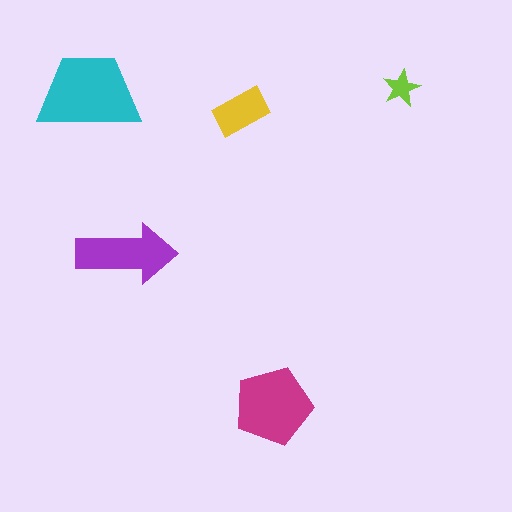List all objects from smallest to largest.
The lime star, the yellow rectangle, the purple arrow, the magenta pentagon, the cyan trapezoid.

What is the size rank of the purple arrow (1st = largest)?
3rd.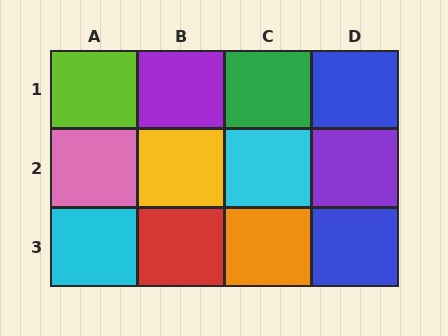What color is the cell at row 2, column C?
Cyan.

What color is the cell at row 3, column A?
Cyan.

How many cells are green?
1 cell is green.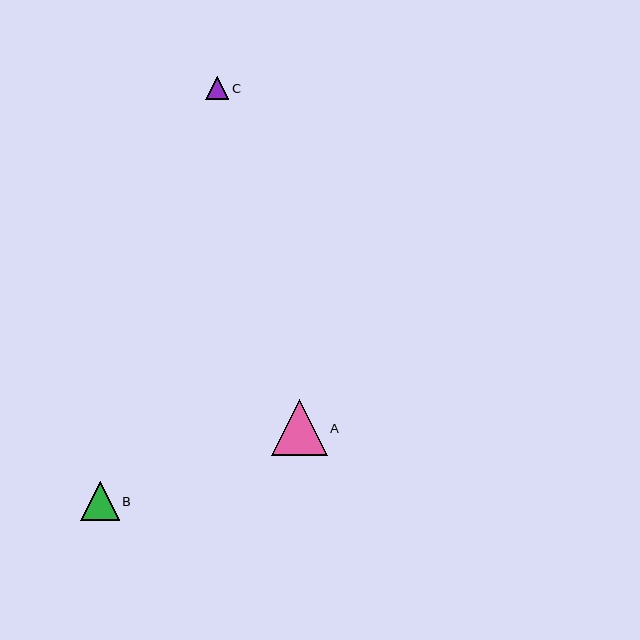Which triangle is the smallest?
Triangle C is the smallest with a size of approximately 23 pixels.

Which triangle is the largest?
Triangle A is the largest with a size of approximately 56 pixels.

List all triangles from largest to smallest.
From largest to smallest: A, B, C.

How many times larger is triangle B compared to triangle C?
Triangle B is approximately 1.7 times the size of triangle C.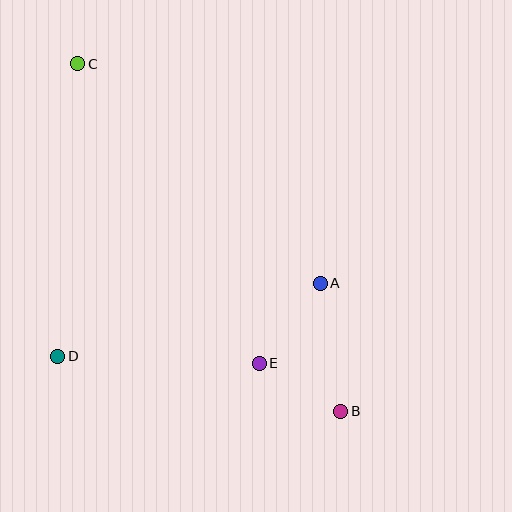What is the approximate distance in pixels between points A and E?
The distance between A and E is approximately 100 pixels.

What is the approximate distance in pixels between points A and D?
The distance between A and D is approximately 272 pixels.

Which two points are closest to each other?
Points B and E are closest to each other.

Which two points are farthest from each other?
Points B and C are farthest from each other.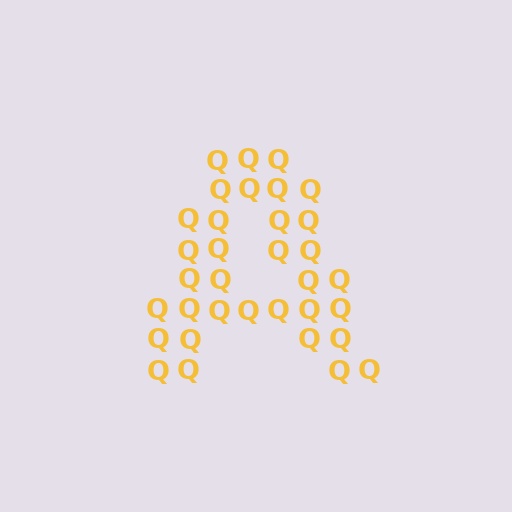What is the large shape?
The large shape is the letter A.